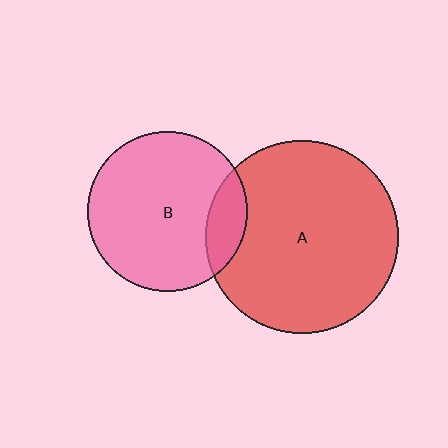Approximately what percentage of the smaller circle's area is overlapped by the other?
Approximately 15%.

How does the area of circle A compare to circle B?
Approximately 1.5 times.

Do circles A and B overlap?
Yes.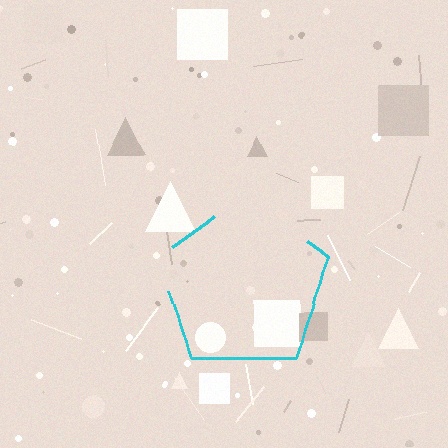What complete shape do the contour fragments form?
The contour fragments form a pentagon.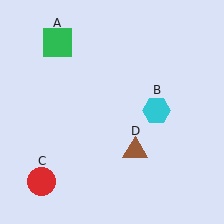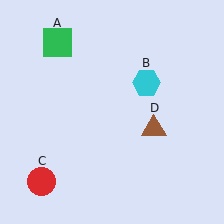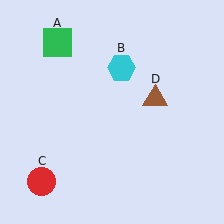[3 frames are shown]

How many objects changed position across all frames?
2 objects changed position: cyan hexagon (object B), brown triangle (object D).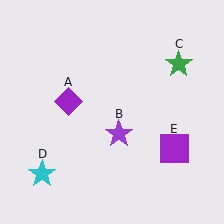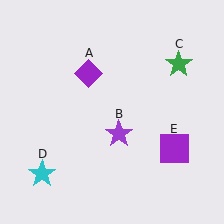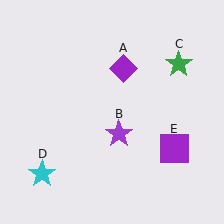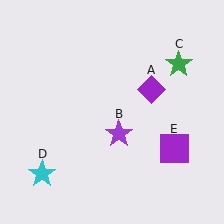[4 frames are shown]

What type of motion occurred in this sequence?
The purple diamond (object A) rotated clockwise around the center of the scene.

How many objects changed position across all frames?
1 object changed position: purple diamond (object A).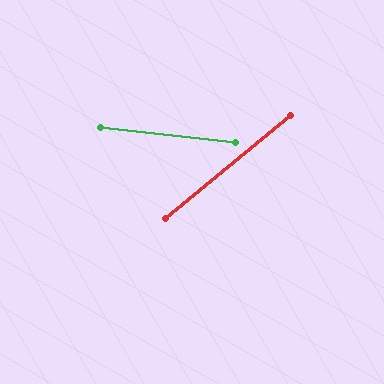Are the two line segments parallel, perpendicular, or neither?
Neither parallel nor perpendicular — they differ by about 45°.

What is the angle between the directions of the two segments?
Approximately 45 degrees.